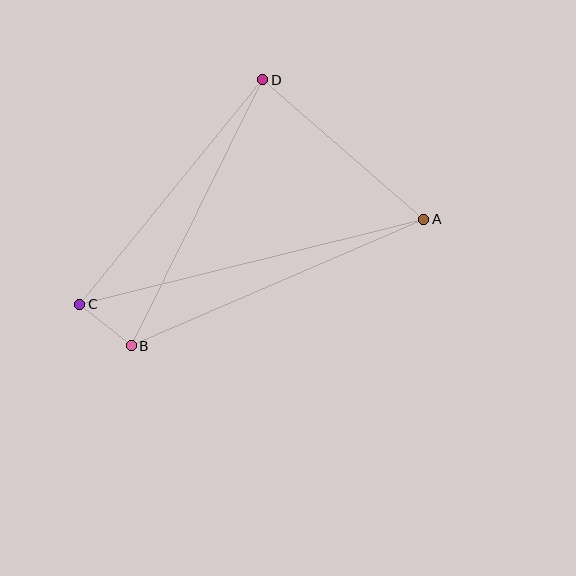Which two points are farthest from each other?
Points A and C are farthest from each other.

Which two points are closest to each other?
Points B and C are closest to each other.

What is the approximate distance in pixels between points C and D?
The distance between C and D is approximately 290 pixels.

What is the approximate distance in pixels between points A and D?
The distance between A and D is approximately 213 pixels.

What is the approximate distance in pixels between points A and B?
The distance between A and B is approximately 319 pixels.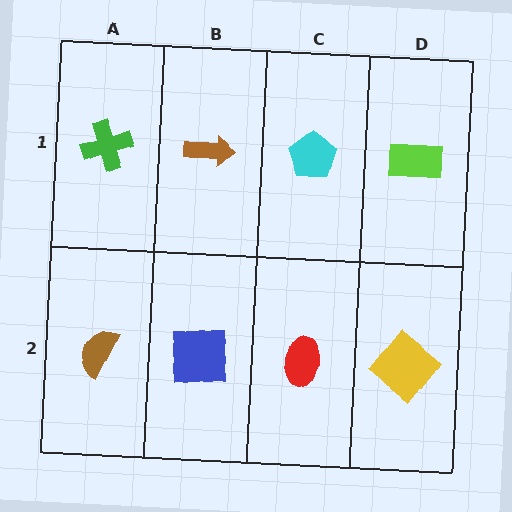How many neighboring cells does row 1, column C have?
3.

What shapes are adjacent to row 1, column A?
A brown semicircle (row 2, column A), a brown arrow (row 1, column B).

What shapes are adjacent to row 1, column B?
A blue square (row 2, column B), a green cross (row 1, column A), a cyan pentagon (row 1, column C).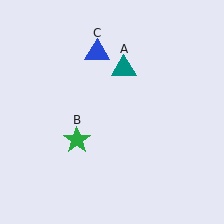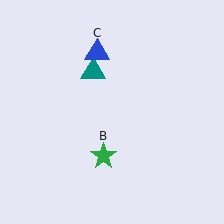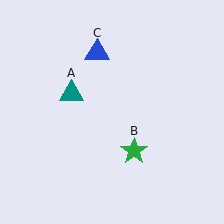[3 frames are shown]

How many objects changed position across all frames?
2 objects changed position: teal triangle (object A), green star (object B).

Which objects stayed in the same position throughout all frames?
Blue triangle (object C) remained stationary.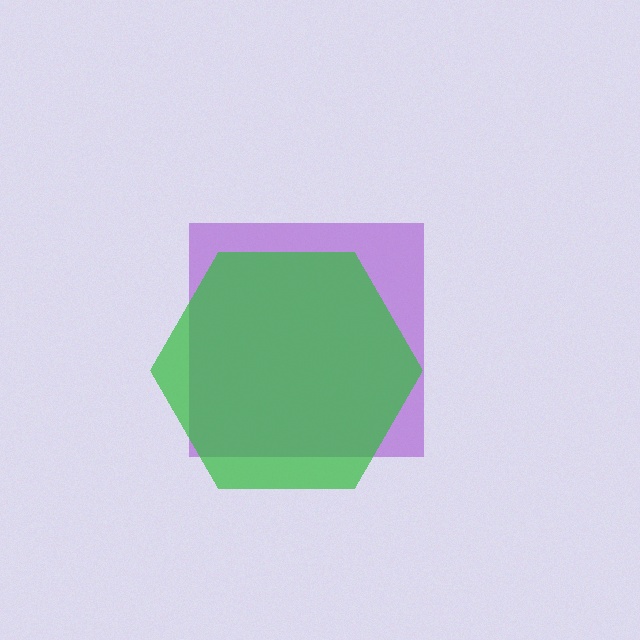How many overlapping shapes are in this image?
There are 2 overlapping shapes in the image.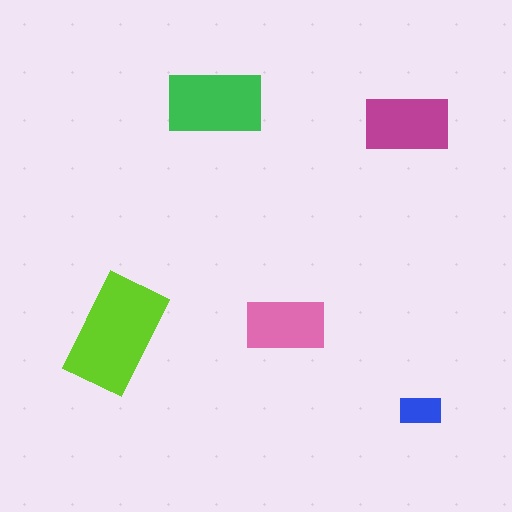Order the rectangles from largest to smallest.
the lime one, the green one, the magenta one, the pink one, the blue one.